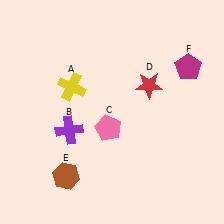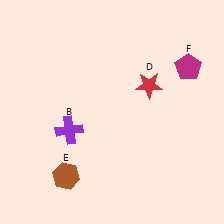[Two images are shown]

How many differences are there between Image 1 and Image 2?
There are 2 differences between the two images.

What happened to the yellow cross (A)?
The yellow cross (A) was removed in Image 2. It was in the top-left area of Image 1.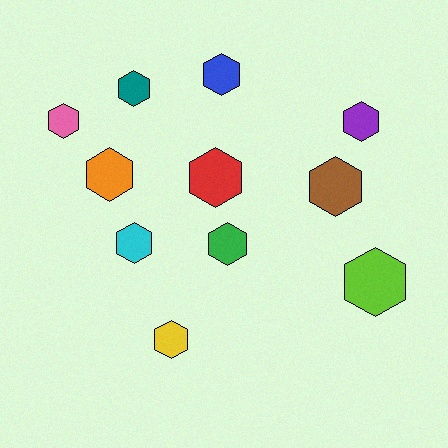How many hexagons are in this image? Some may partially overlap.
There are 11 hexagons.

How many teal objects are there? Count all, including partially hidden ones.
There is 1 teal object.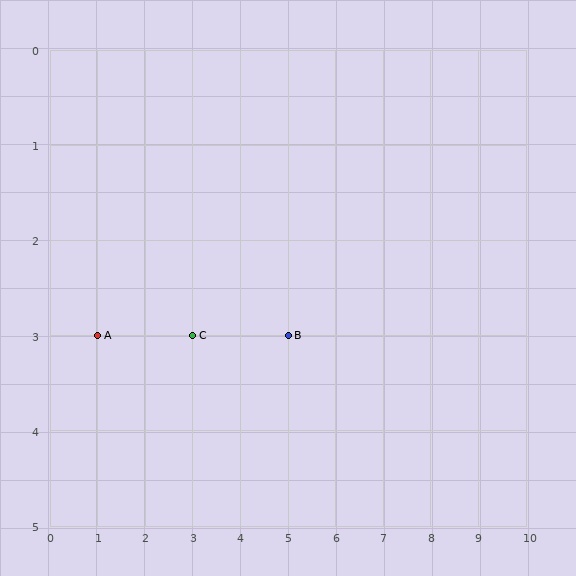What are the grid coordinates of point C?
Point C is at grid coordinates (3, 3).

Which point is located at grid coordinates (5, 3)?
Point B is at (5, 3).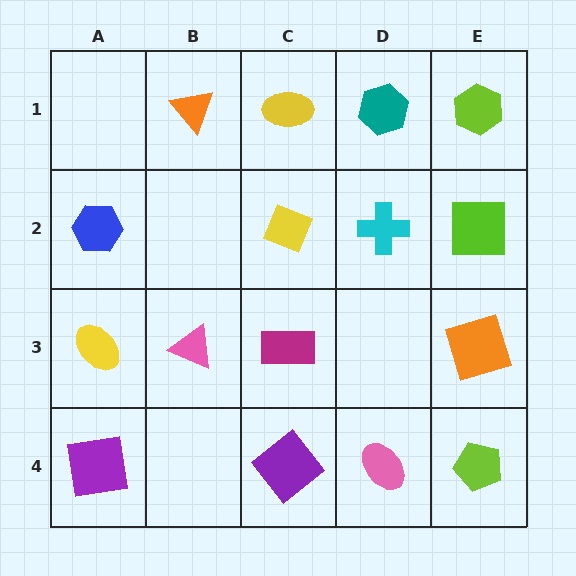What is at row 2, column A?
A blue hexagon.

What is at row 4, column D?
A pink ellipse.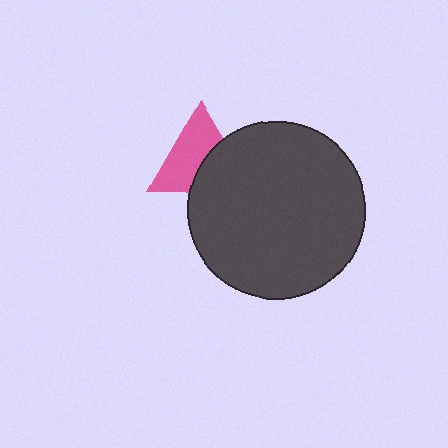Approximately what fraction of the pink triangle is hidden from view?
Roughly 41% of the pink triangle is hidden behind the dark gray circle.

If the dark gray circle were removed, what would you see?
You would see the complete pink triangle.